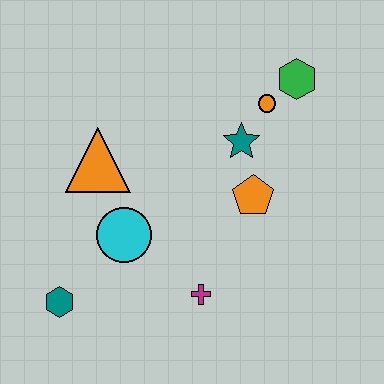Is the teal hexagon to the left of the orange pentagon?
Yes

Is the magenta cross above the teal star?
No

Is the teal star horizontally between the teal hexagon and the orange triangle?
No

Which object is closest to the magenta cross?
The cyan circle is closest to the magenta cross.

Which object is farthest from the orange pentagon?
The teal hexagon is farthest from the orange pentagon.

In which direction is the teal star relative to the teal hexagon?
The teal star is to the right of the teal hexagon.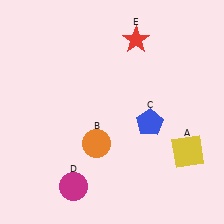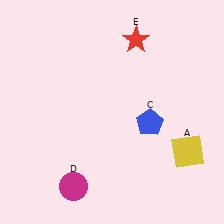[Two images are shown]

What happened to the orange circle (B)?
The orange circle (B) was removed in Image 2. It was in the bottom-left area of Image 1.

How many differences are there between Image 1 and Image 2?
There is 1 difference between the two images.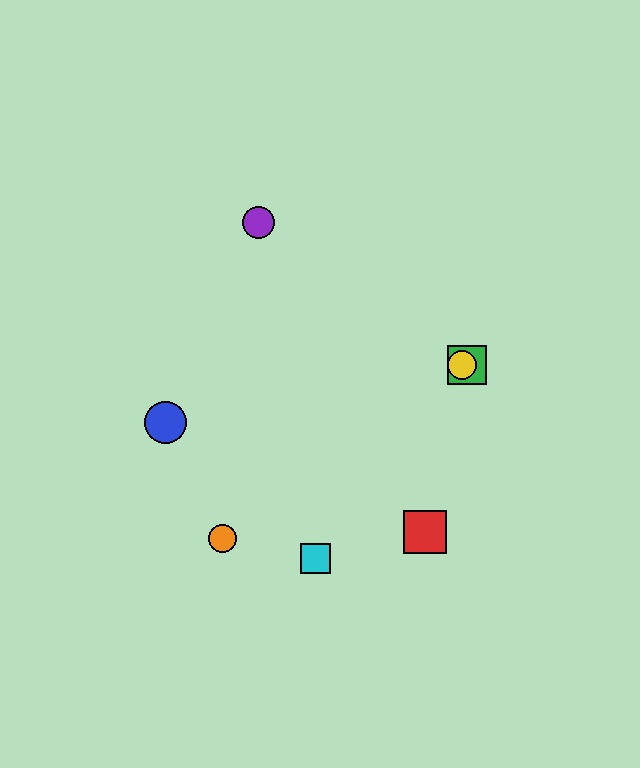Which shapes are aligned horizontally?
The green square, the yellow circle are aligned horizontally.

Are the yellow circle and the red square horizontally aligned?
No, the yellow circle is at y≈365 and the red square is at y≈532.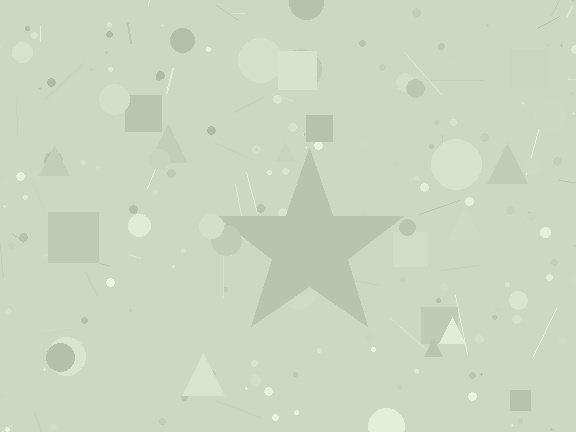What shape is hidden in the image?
A star is hidden in the image.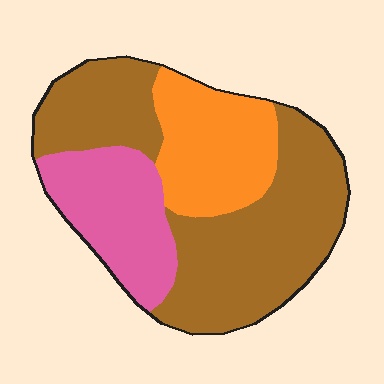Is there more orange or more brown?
Brown.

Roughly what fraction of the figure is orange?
Orange covers 23% of the figure.